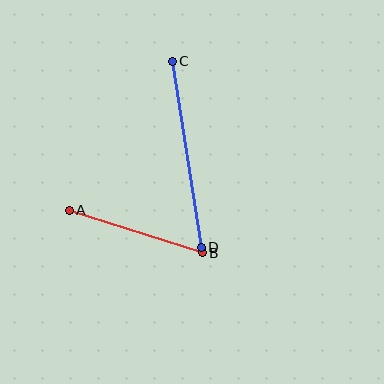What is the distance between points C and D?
The distance is approximately 188 pixels.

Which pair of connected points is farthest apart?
Points C and D are farthest apart.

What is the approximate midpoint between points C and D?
The midpoint is at approximately (187, 154) pixels.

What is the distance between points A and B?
The distance is approximately 139 pixels.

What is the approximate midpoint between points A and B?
The midpoint is at approximately (136, 231) pixels.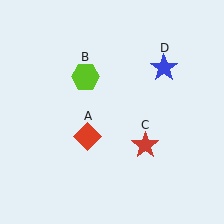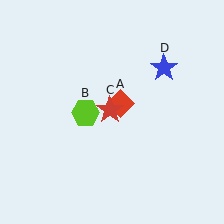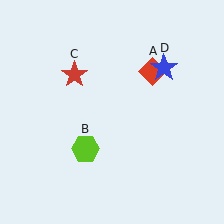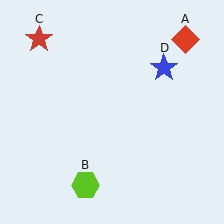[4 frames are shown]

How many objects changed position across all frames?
3 objects changed position: red diamond (object A), lime hexagon (object B), red star (object C).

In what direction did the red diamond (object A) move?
The red diamond (object A) moved up and to the right.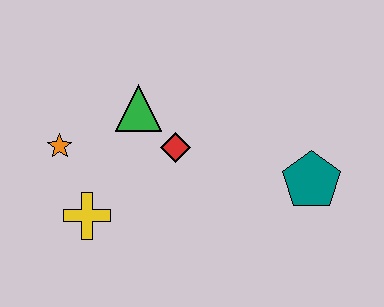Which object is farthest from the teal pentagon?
The orange star is farthest from the teal pentagon.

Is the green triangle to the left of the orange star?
No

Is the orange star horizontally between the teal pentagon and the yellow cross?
No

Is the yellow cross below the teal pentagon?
Yes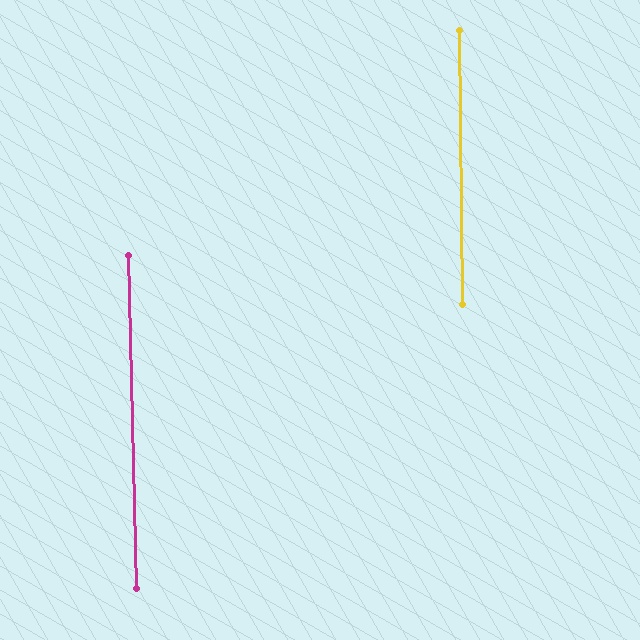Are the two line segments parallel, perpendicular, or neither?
Parallel — their directions differ by only 0.8°.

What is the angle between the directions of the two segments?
Approximately 1 degree.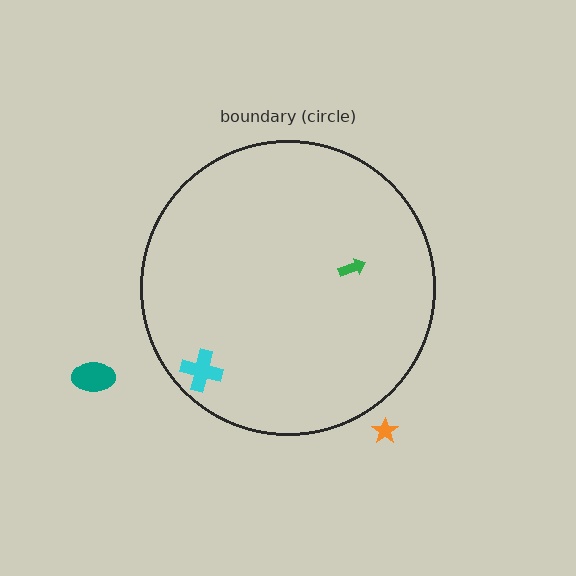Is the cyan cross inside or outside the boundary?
Inside.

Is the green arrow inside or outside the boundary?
Inside.